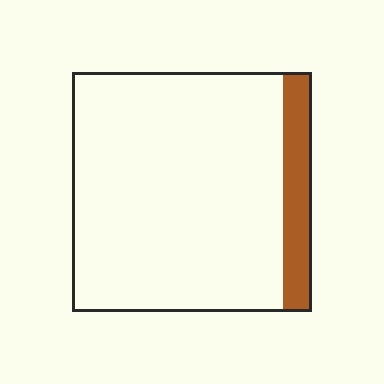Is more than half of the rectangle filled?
No.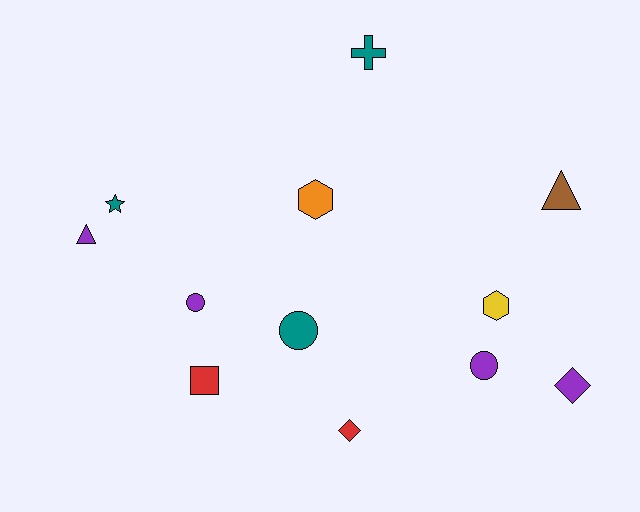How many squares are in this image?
There is 1 square.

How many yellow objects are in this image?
There is 1 yellow object.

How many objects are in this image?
There are 12 objects.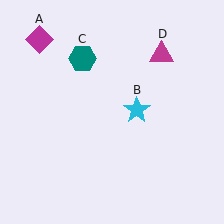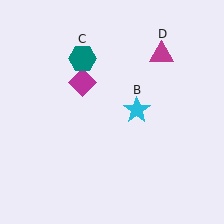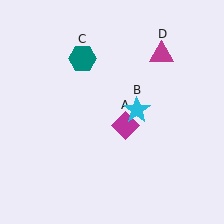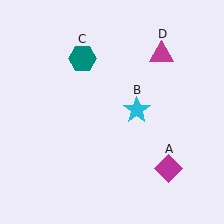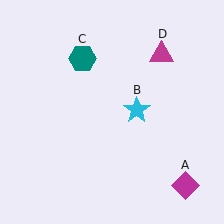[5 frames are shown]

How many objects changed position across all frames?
1 object changed position: magenta diamond (object A).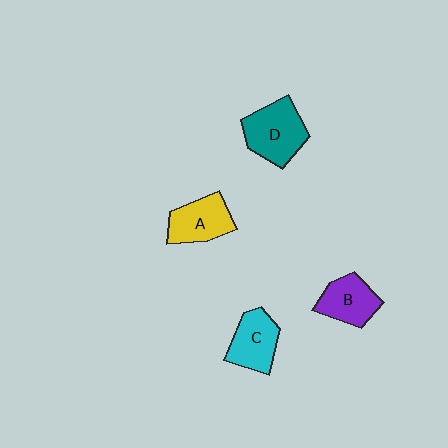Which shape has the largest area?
Shape D (teal).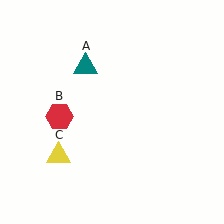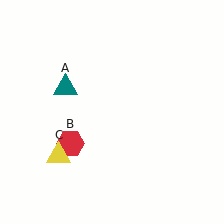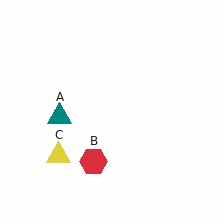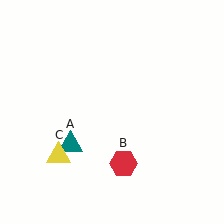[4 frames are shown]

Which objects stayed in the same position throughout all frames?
Yellow triangle (object C) remained stationary.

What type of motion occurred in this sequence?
The teal triangle (object A), red hexagon (object B) rotated counterclockwise around the center of the scene.